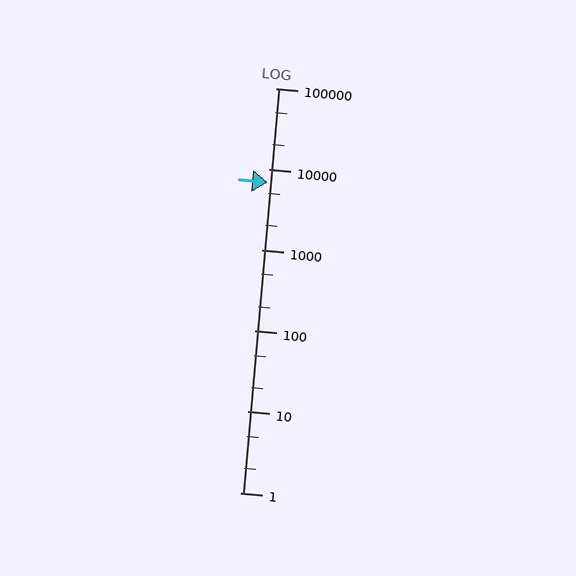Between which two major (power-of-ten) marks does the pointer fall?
The pointer is between 1000 and 10000.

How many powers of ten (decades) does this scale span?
The scale spans 5 decades, from 1 to 100000.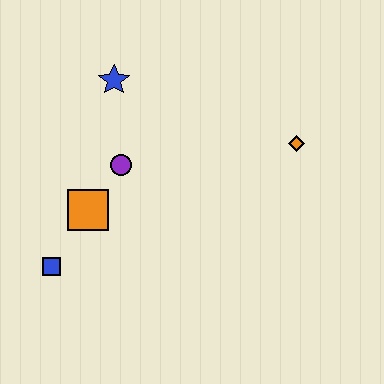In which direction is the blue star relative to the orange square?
The blue star is above the orange square.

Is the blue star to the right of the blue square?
Yes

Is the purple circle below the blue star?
Yes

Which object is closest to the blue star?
The purple circle is closest to the blue star.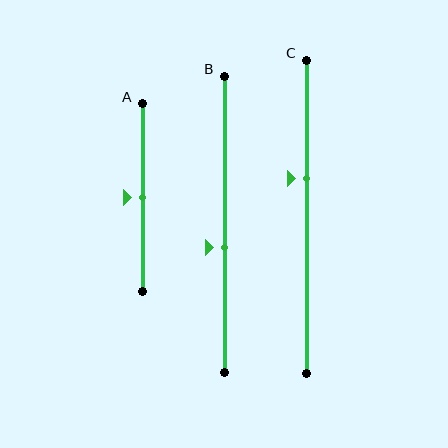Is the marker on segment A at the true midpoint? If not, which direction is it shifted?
Yes, the marker on segment A is at the true midpoint.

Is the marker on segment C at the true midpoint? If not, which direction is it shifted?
No, the marker on segment C is shifted upward by about 12% of the segment length.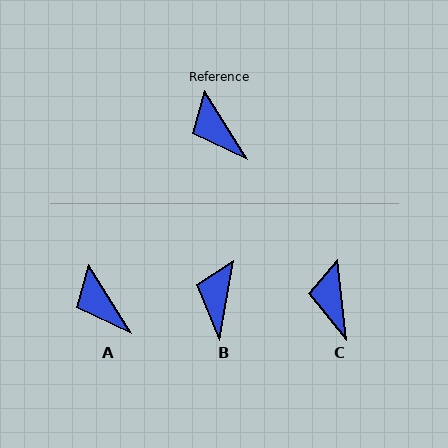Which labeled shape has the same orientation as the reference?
A.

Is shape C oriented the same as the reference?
No, it is off by about 26 degrees.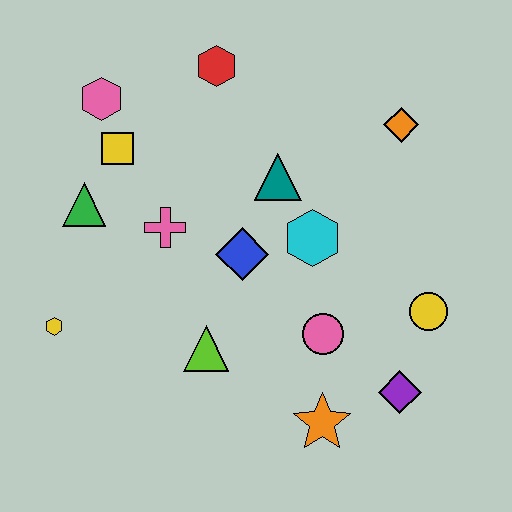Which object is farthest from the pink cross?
The purple diamond is farthest from the pink cross.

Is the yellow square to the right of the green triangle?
Yes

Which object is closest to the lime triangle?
The blue diamond is closest to the lime triangle.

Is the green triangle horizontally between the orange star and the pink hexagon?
No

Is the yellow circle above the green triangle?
No